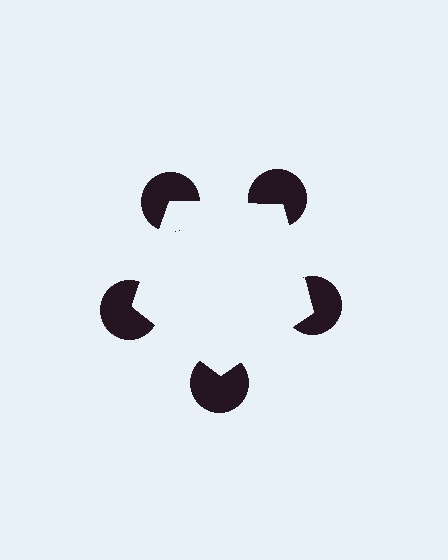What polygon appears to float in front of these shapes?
An illusory pentagon — its edges are inferred from the aligned wedge cuts in the pac-man discs, not physically drawn.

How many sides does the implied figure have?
5 sides.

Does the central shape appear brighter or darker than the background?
It typically appears slightly brighter than the background, even though no actual brightness change is drawn.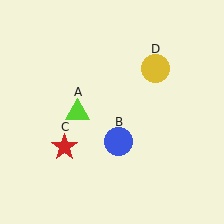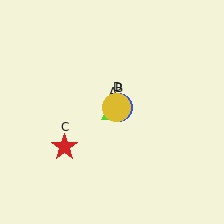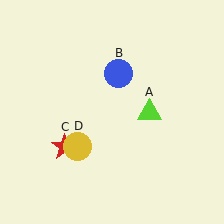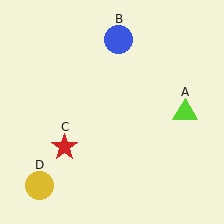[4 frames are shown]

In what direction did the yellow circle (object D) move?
The yellow circle (object D) moved down and to the left.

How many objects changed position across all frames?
3 objects changed position: lime triangle (object A), blue circle (object B), yellow circle (object D).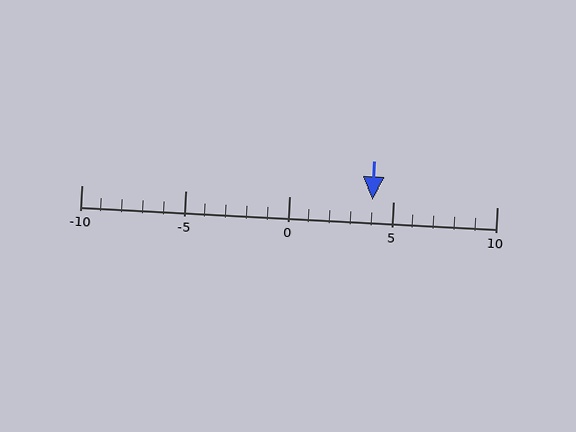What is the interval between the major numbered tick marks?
The major tick marks are spaced 5 units apart.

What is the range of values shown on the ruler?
The ruler shows values from -10 to 10.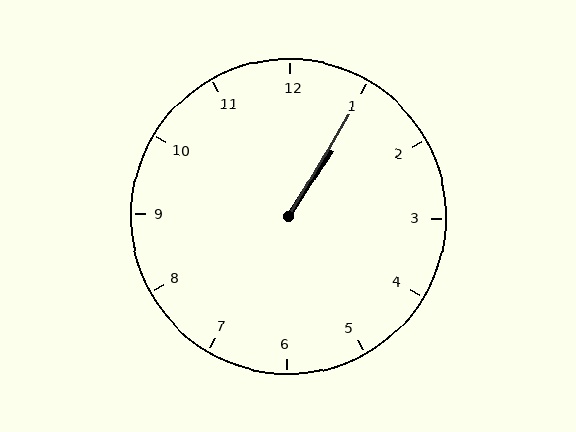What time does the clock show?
1:05.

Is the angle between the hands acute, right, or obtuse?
It is acute.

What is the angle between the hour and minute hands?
Approximately 2 degrees.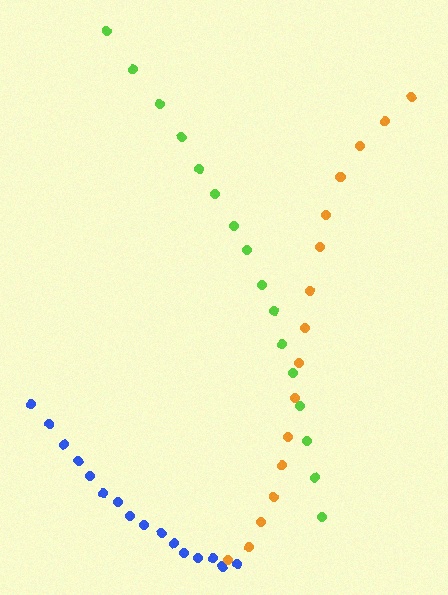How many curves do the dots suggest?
There are 3 distinct paths.